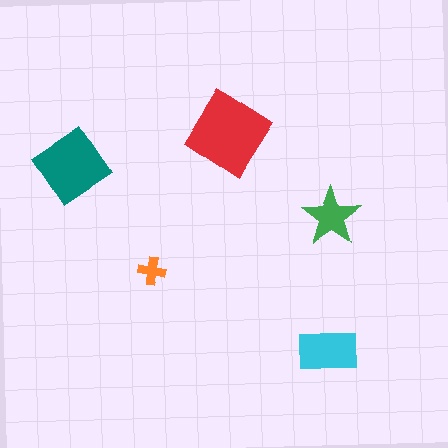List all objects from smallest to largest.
The orange cross, the green star, the cyan rectangle, the teal diamond, the red diamond.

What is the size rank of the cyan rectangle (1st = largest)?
3rd.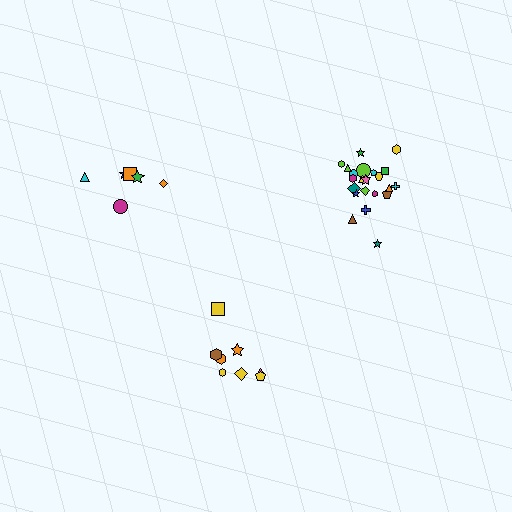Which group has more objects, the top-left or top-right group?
The top-right group.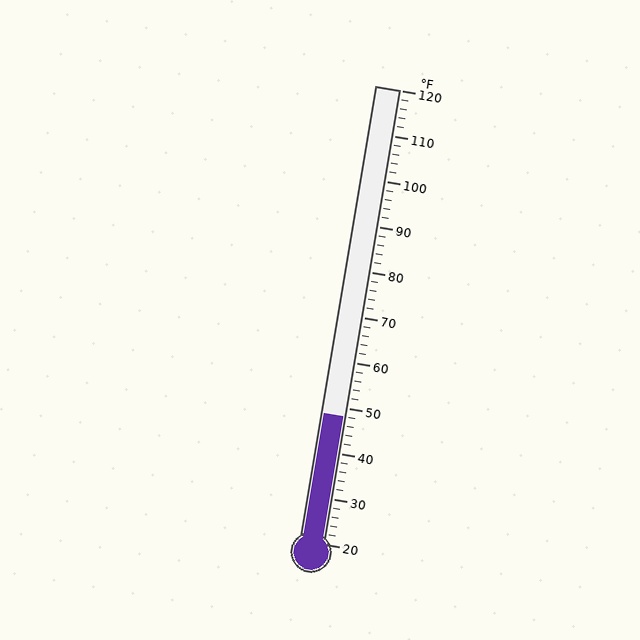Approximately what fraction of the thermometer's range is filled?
The thermometer is filled to approximately 30% of its range.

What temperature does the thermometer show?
The thermometer shows approximately 48°F.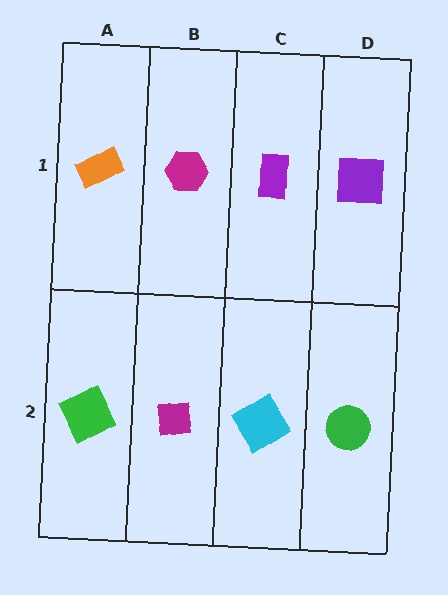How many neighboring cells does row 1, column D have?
2.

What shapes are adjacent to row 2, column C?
A purple rectangle (row 1, column C), a magenta square (row 2, column B), a green circle (row 2, column D).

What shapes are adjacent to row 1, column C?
A cyan diamond (row 2, column C), a magenta hexagon (row 1, column B), a purple square (row 1, column D).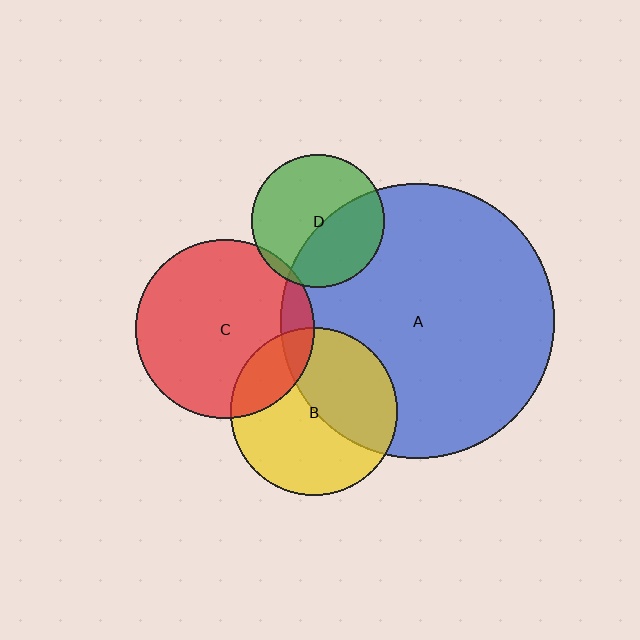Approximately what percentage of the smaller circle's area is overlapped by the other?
Approximately 20%.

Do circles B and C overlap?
Yes.